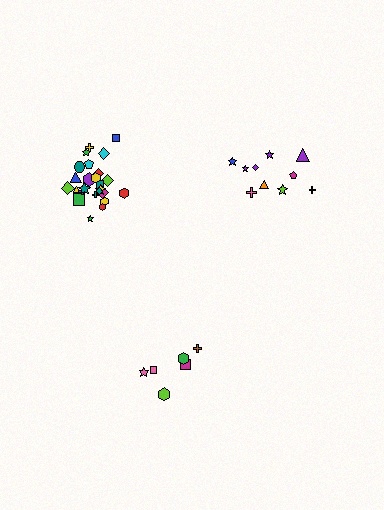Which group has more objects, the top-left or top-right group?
The top-left group.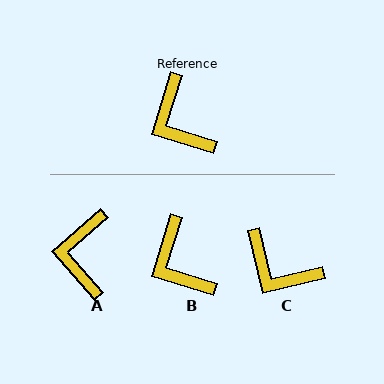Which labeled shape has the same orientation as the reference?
B.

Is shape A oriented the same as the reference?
No, it is off by about 32 degrees.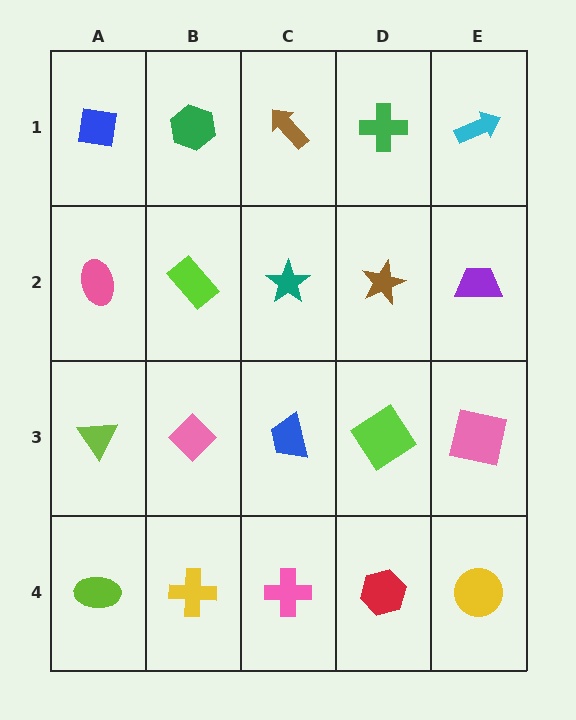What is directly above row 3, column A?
A pink ellipse.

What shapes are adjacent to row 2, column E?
A cyan arrow (row 1, column E), a pink square (row 3, column E), a brown star (row 2, column D).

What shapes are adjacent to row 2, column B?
A green hexagon (row 1, column B), a pink diamond (row 3, column B), a pink ellipse (row 2, column A), a teal star (row 2, column C).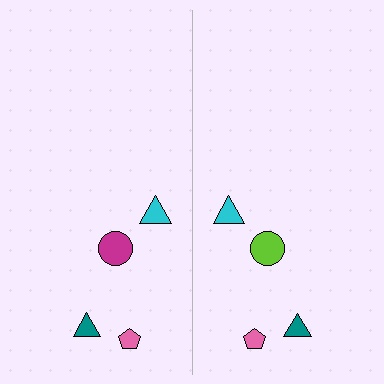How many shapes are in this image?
There are 8 shapes in this image.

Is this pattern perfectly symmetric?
No, the pattern is not perfectly symmetric. The lime circle on the right side breaks the symmetry — its mirror counterpart is magenta.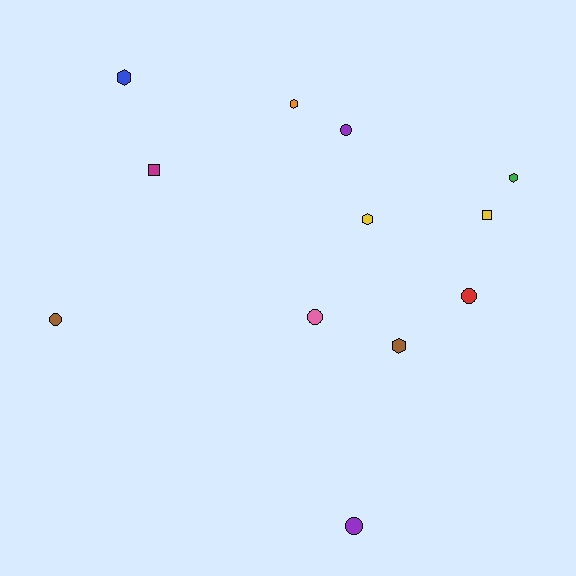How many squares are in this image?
There are 2 squares.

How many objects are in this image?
There are 12 objects.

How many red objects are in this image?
There is 1 red object.